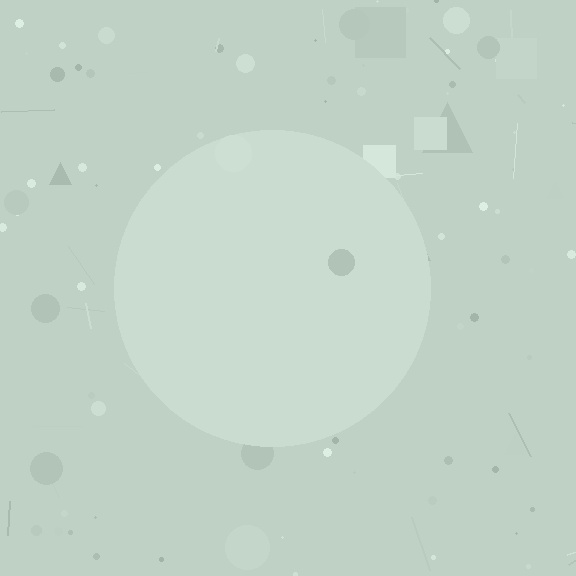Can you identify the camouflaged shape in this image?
The camouflaged shape is a circle.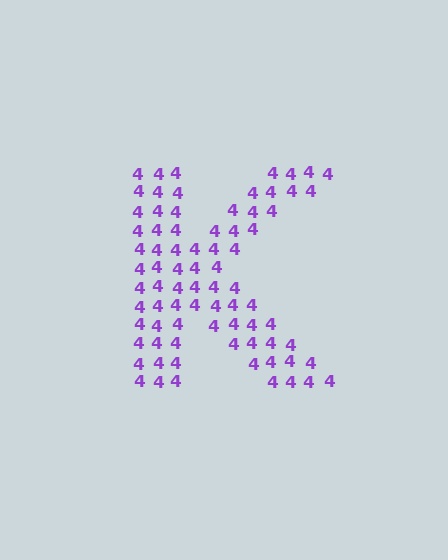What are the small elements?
The small elements are digit 4's.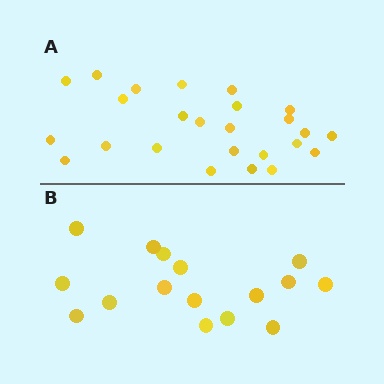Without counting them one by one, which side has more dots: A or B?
Region A (the top region) has more dots.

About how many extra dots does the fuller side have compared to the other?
Region A has roughly 8 or so more dots than region B.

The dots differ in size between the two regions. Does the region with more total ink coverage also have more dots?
No. Region B has more total ink coverage because its dots are larger, but region A actually contains more individual dots. Total area can be misleading — the number of items is what matters here.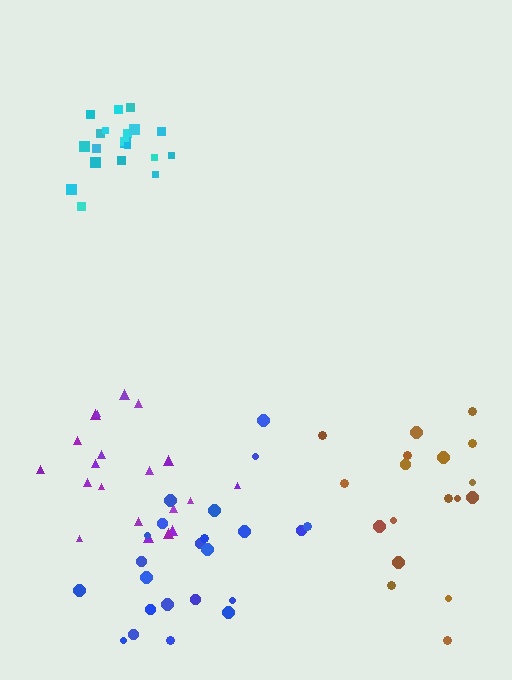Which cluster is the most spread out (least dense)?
Blue.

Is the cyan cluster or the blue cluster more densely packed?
Cyan.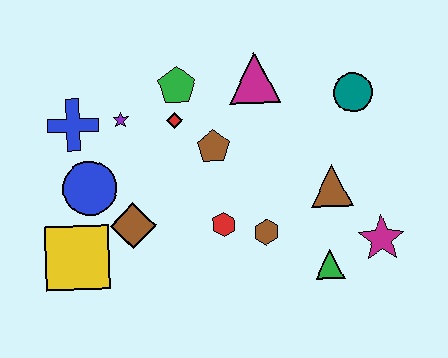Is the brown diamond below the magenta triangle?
Yes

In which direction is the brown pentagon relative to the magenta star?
The brown pentagon is to the left of the magenta star.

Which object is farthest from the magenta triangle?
The yellow square is farthest from the magenta triangle.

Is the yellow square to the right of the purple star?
No